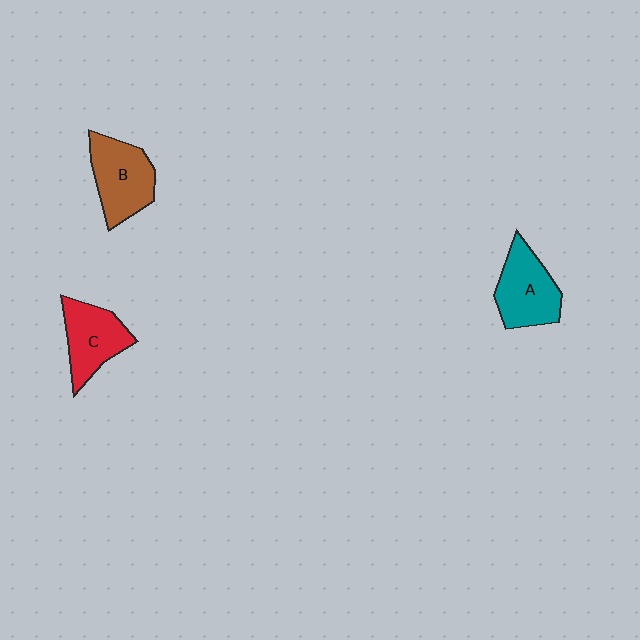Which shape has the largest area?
Shape B (brown).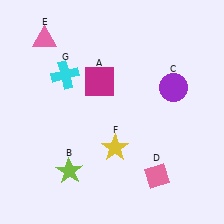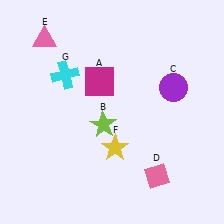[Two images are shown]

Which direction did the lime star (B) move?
The lime star (B) moved up.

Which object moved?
The lime star (B) moved up.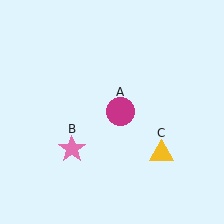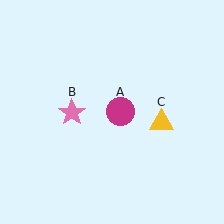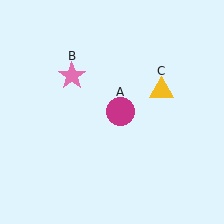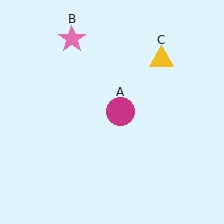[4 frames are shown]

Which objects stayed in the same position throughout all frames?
Magenta circle (object A) remained stationary.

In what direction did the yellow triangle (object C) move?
The yellow triangle (object C) moved up.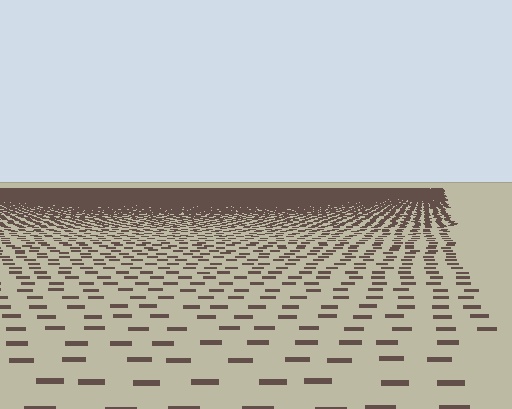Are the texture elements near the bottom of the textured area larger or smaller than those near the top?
Larger. Near the bottom, elements are closer to the viewer and appear at a bigger on-screen size.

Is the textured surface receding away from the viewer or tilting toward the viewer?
The surface is receding away from the viewer. Texture elements get smaller and denser toward the top.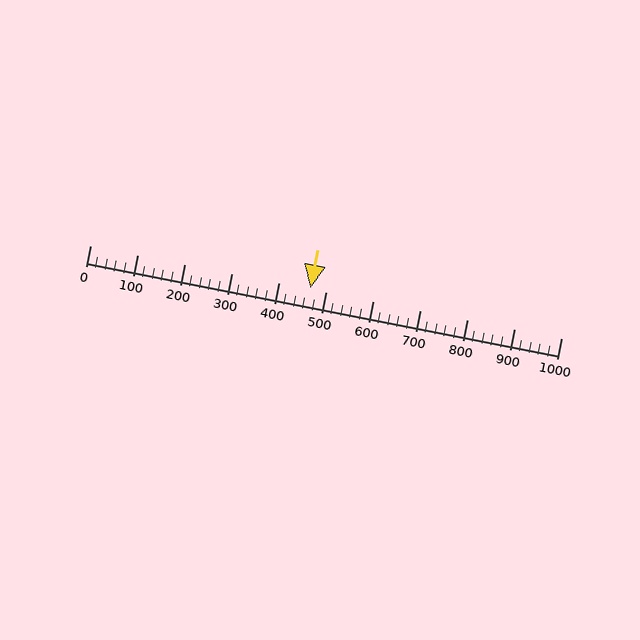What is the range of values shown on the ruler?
The ruler shows values from 0 to 1000.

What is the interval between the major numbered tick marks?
The major tick marks are spaced 100 units apart.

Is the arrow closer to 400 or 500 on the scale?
The arrow is closer to 500.